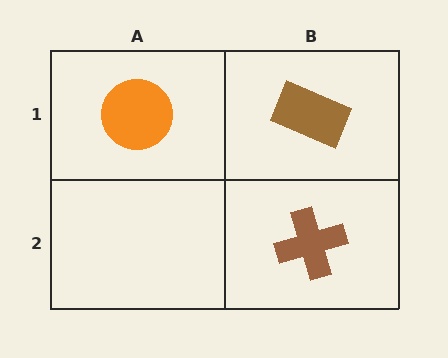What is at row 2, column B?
A brown cross.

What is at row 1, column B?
A brown rectangle.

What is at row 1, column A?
An orange circle.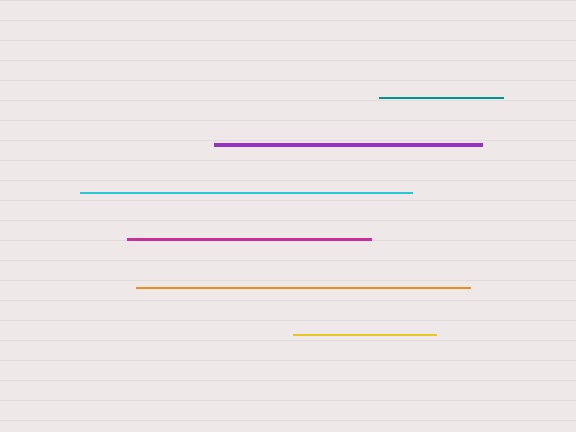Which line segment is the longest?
The orange line is the longest at approximately 335 pixels.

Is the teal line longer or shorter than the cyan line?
The cyan line is longer than the teal line.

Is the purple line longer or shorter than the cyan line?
The cyan line is longer than the purple line.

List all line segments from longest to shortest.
From longest to shortest: orange, cyan, purple, magenta, yellow, teal.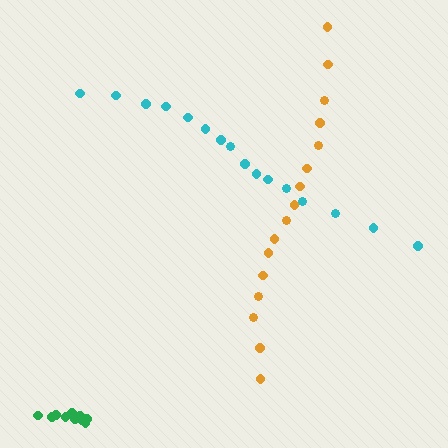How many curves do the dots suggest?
There are 3 distinct paths.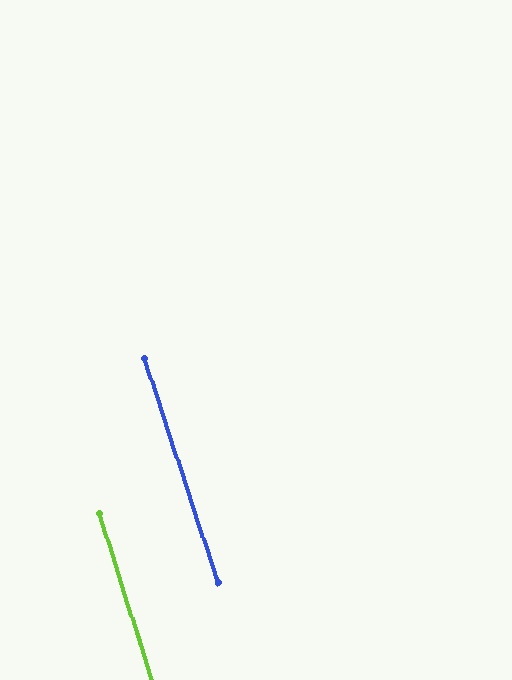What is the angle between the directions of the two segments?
Approximately 1 degree.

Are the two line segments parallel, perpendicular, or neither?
Parallel — their directions differ by only 0.6°.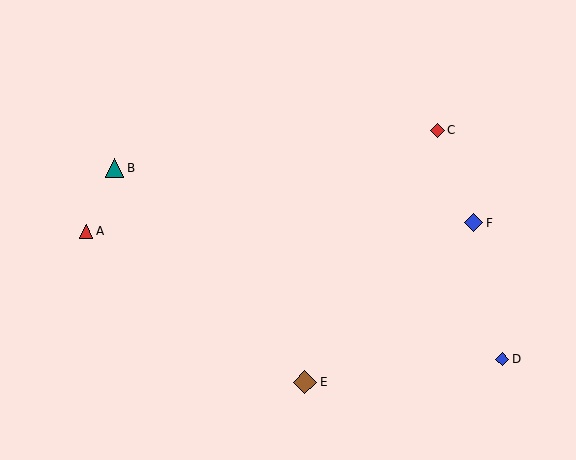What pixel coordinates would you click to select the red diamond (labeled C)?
Click at (438, 130) to select the red diamond C.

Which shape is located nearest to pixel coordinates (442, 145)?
The red diamond (labeled C) at (438, 130) is nearest to that location.